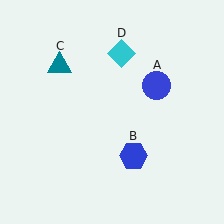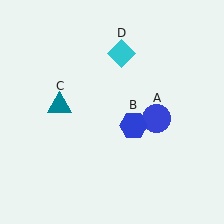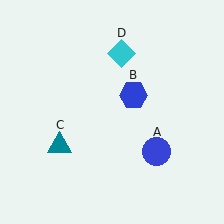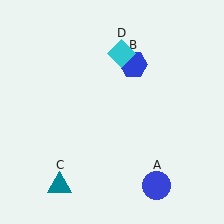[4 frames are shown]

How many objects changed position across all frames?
3 objects changed position: blue circle (object A), blue hexagon (object B), teal triangle (object C).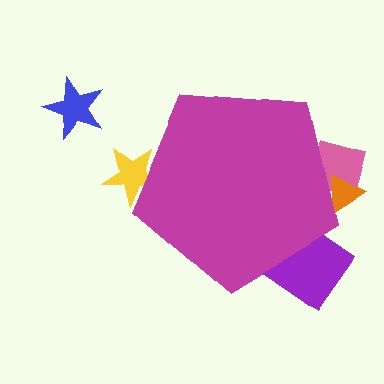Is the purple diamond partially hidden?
Yes, the purple diamond is partially hidden behind the magenta pentagon.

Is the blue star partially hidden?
No, the blue star is fully visible.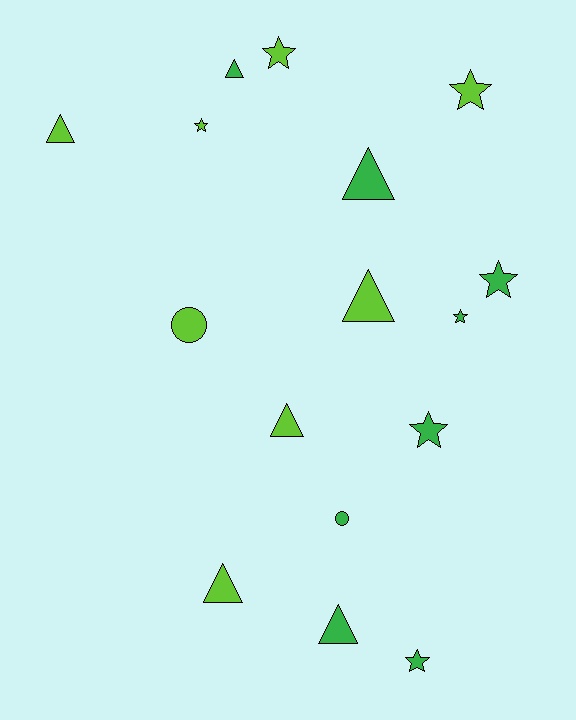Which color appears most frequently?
Green, with 8 objects.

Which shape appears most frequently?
Star, with 7 objects.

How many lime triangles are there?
There are 4 lime triangles.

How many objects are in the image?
There are 16 objects.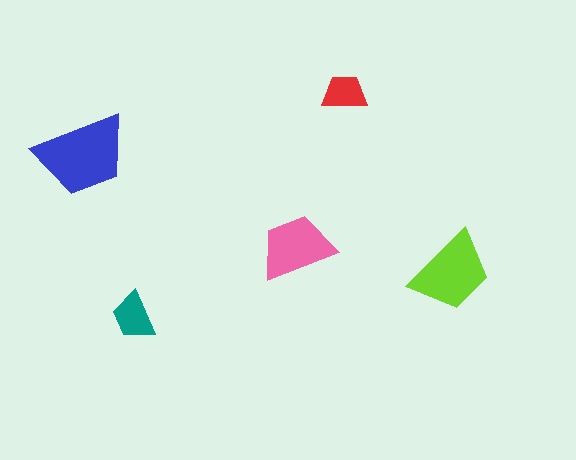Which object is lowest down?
The teal trapezoid is bottommost.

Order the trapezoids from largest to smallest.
the blue one, the lime one, the pink one, the teal one, the red one.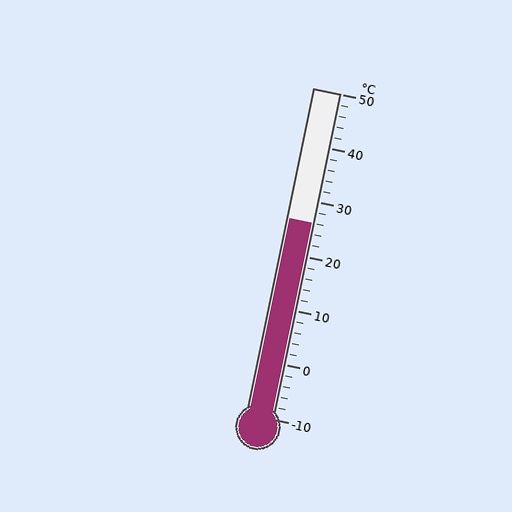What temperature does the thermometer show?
The thermometer shows approximately 26°C.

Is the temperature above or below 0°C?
The temperature is above 0°C.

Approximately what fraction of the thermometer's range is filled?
The thermometer is filled to approximately 60% of its range.